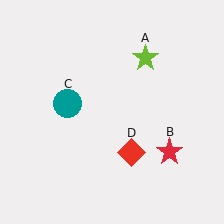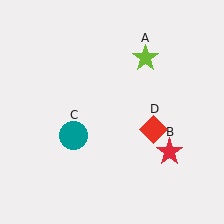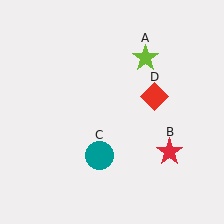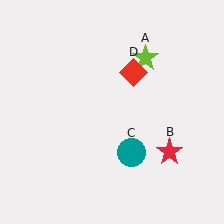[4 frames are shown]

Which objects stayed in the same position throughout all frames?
Lime star (object A) and red star (object B) remained stationary.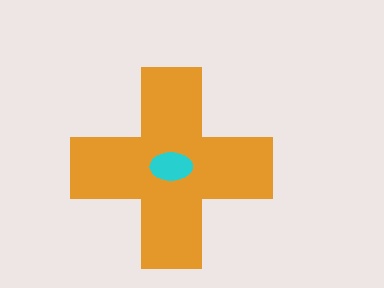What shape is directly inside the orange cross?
The cyan ellipse.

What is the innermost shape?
The cyan ellipse.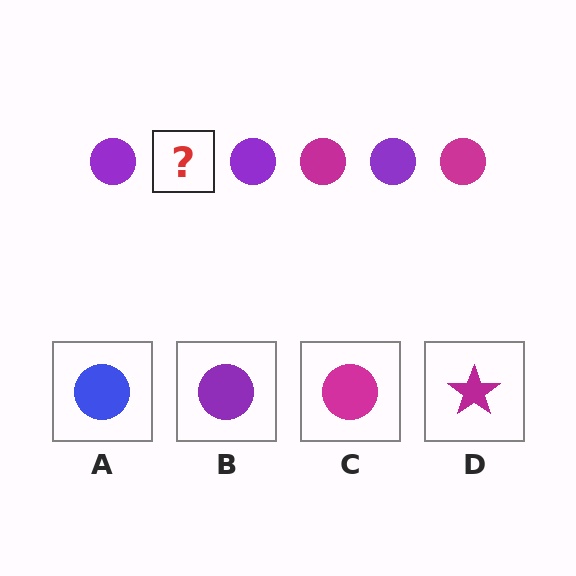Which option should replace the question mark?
Option C.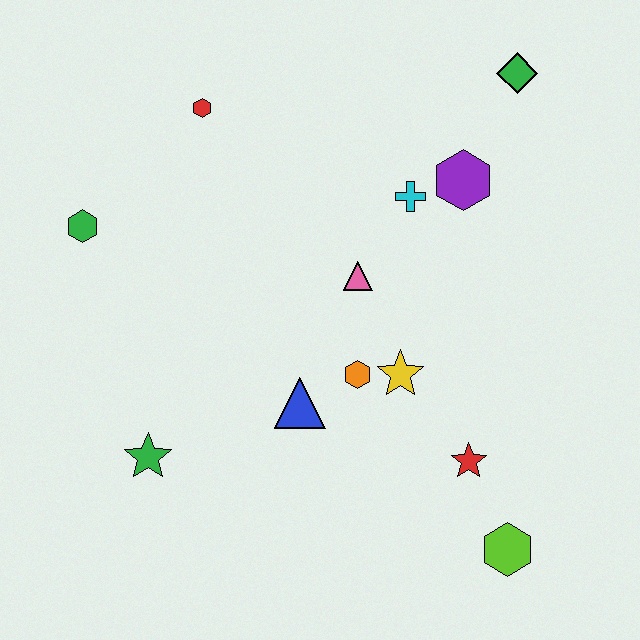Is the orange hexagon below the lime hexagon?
No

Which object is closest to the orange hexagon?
The yellow star is closest to the orange hexagon.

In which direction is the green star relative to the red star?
The green star is to the left of the red star.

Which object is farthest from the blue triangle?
The green diamond is farthest from the blue triangle.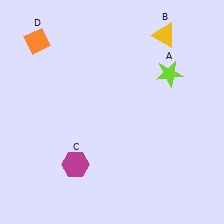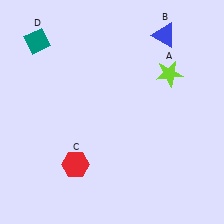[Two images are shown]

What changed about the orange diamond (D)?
In Image 1, D is orange. In Image 2, it changed to teal.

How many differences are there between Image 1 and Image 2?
There are 3 differences between the two images.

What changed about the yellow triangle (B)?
In Image 1, B is yellow. In Image 2, it changed to blue.